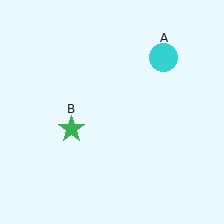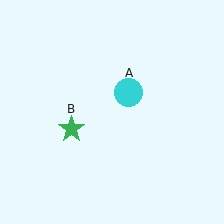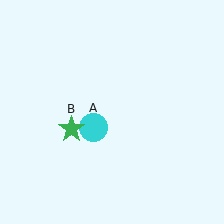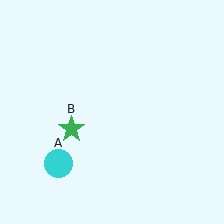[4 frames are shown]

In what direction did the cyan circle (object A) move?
The cyan circle (object A) moved down and to the left.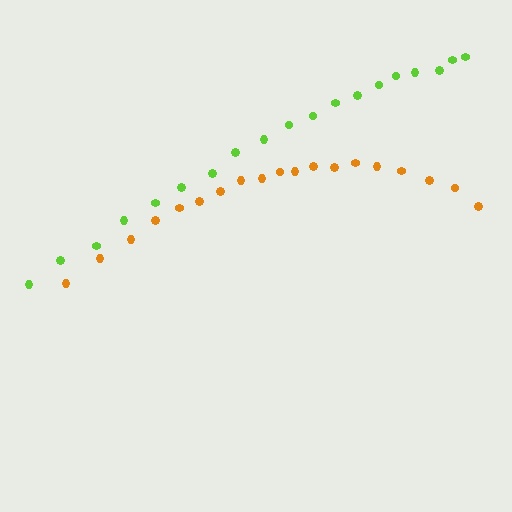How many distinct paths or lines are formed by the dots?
There are 2 distinct paths.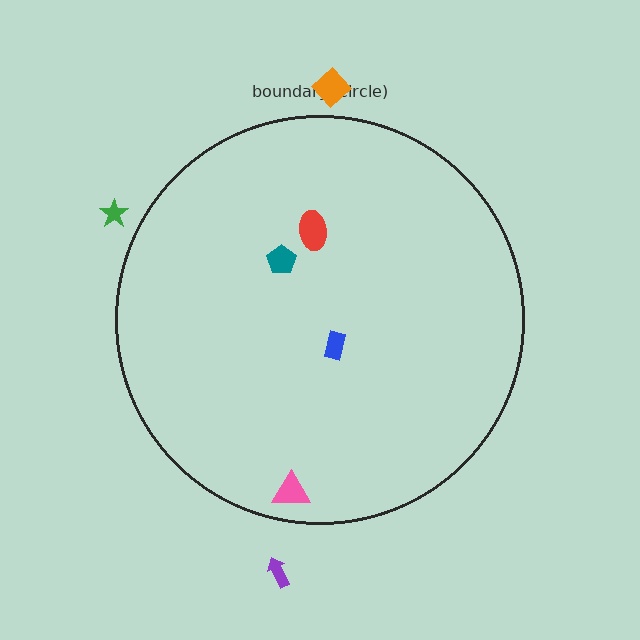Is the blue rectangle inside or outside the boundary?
Inside.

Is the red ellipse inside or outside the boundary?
Inside.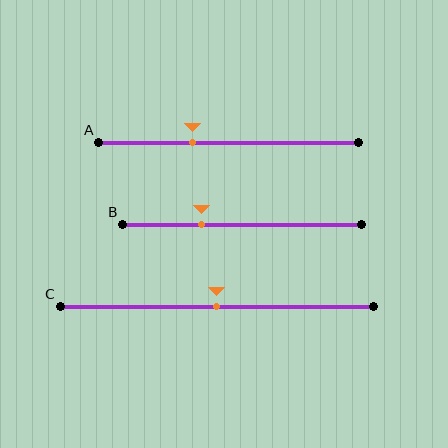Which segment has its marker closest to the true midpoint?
Segment C has its marker closest to the true midpoint.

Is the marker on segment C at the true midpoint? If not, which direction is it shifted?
Yes, the marker on segment C is at the true midpoint.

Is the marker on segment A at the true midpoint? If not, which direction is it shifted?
No, the marker on segment A is shifted to the left by about 14% of the segment length.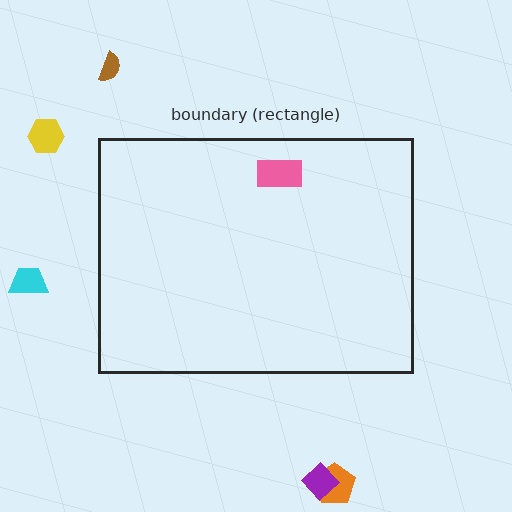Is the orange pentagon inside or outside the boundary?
Outside.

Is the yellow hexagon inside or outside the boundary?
Outside.